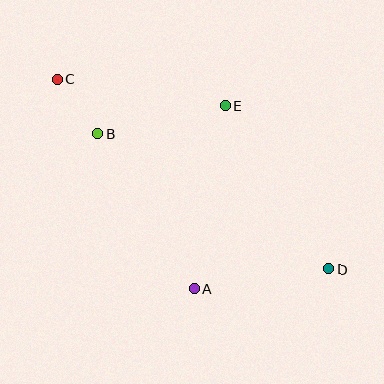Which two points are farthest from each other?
Points C and D are farthest from each other.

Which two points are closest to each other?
Points B and C are closest to each other.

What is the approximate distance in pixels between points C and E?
The distance between C and E is approximately 170 pixels.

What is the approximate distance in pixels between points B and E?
The distance between B and E is approximately 131 pixels.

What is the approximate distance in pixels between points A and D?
The distance between A and D is approximately 136 pixels.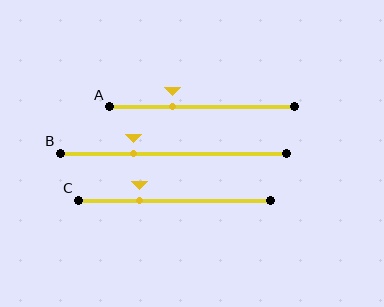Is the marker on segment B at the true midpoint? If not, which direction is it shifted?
No, the marker on segment B is shifted to the left by about 18% of the segment length.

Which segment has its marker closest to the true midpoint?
Segment A has its marker closest to the true midpoint.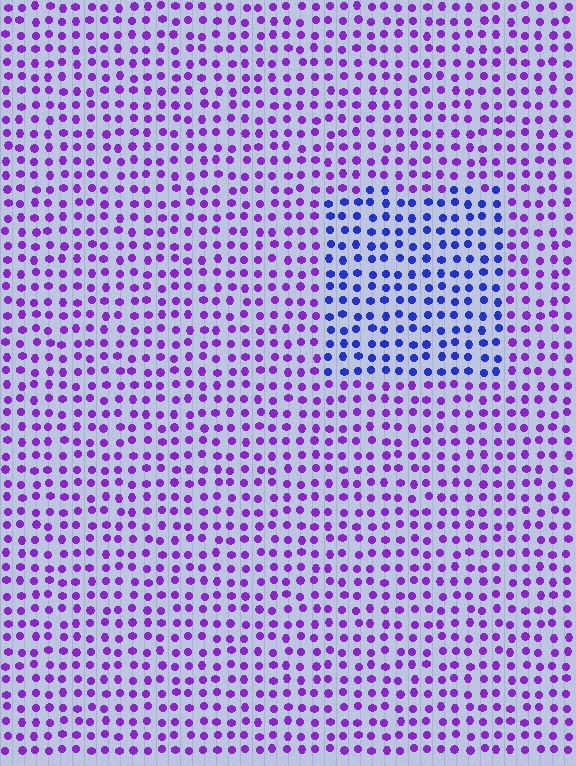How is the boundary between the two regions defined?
The boundary is defined purely by a slight shift in hue (about 44 degrees). Spacing, size, and orientation are identical on both sides.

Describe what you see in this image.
The image is filled with small purple elements in a uniform arrangement. A rectangle-shaped region is visible where the elements are tinted to a slightly different hue, forming a subtle color boundary.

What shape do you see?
I see a rectangle.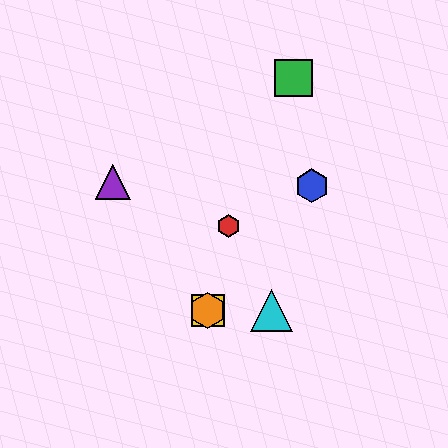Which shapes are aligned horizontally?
The yellow square, the orange hexagon, the cyan triangle are aligned horizontally.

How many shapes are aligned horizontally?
3 shapes (the yellow square, the orange hexagon, the cyan triangle) are aligned horizontally.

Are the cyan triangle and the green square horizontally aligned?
No, the cyan triangle is at y≈310 and the green square is at y≈78.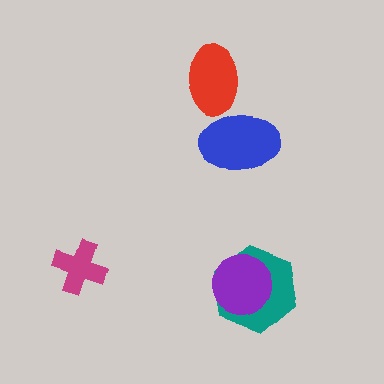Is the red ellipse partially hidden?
Yes, it is partially covered by another shape.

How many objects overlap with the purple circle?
1 object overlaps with the purple circle.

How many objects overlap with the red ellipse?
1 object overlaps with the red ellipse.